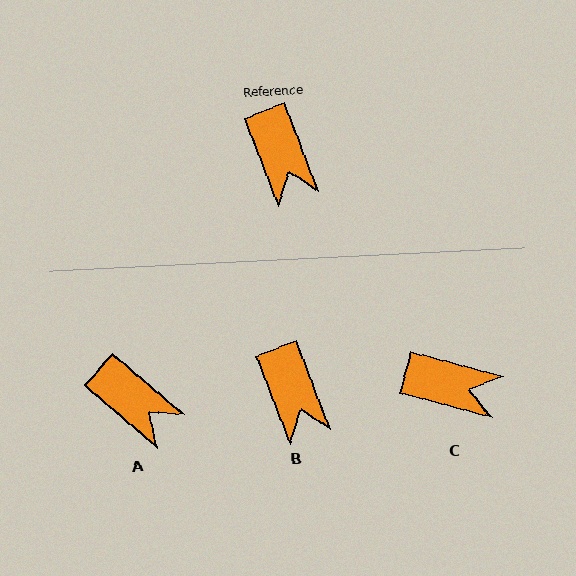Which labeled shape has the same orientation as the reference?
B.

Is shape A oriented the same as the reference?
No, it is off by about 28 degrees.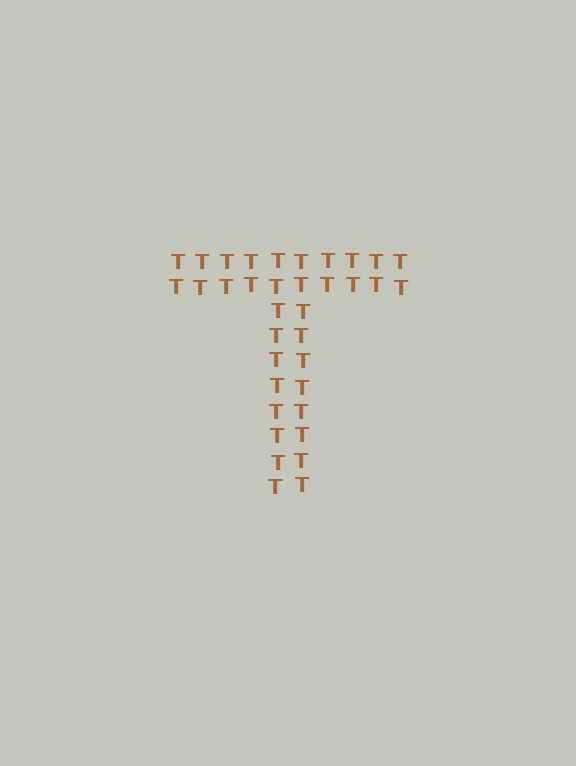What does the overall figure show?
The overall figure shows the letter T.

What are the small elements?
The small elements are letter T's.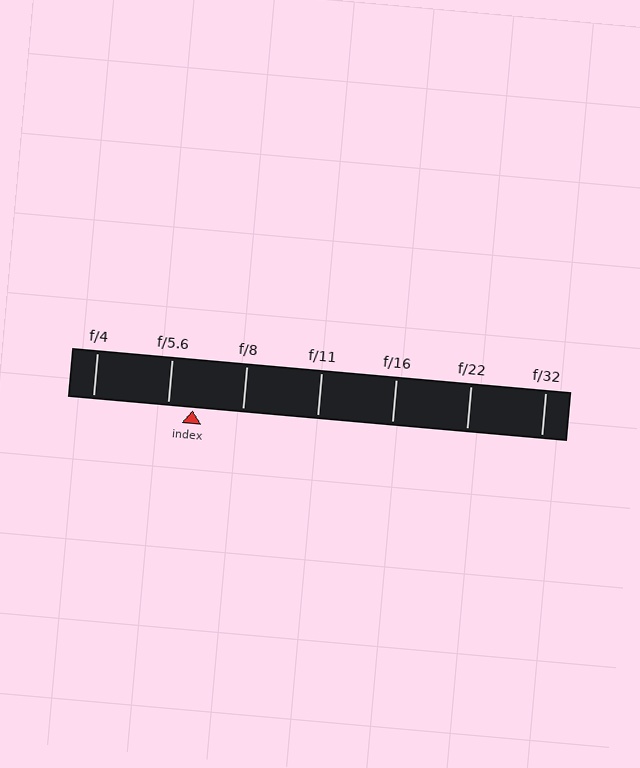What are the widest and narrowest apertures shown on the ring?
The widest aperture shown is f/4 and the narrowest is f/32.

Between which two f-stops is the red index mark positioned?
The index mark is between f/5.6 and f/8.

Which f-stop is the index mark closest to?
The index mark is closest to f/5.6.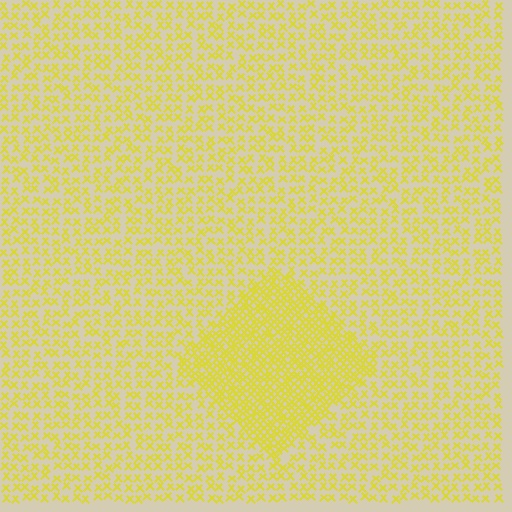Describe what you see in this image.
The image contains small yellow elements arranged at two different densities. A diamond-shaped region is visible where the elements are more densely packed than the surrounding area.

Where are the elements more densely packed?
The elements are more densely packed inside the diamond boundary.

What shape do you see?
I see a diamond.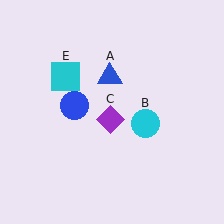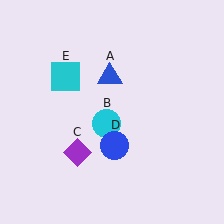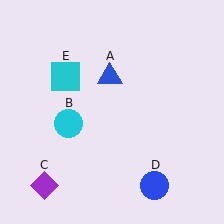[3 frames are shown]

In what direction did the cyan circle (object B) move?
The cyan circle (object B) moved left.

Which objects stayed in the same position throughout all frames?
Blue triangle (object A) and cyan square (object E) remained stationary.